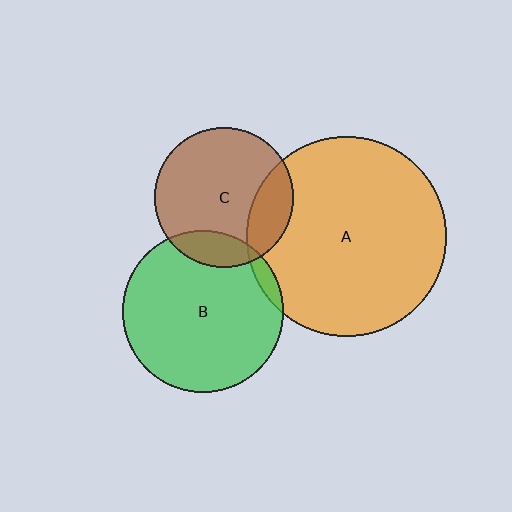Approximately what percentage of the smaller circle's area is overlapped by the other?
Approximately 20%.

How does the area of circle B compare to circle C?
Approximately 1.3 times.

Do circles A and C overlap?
Yes.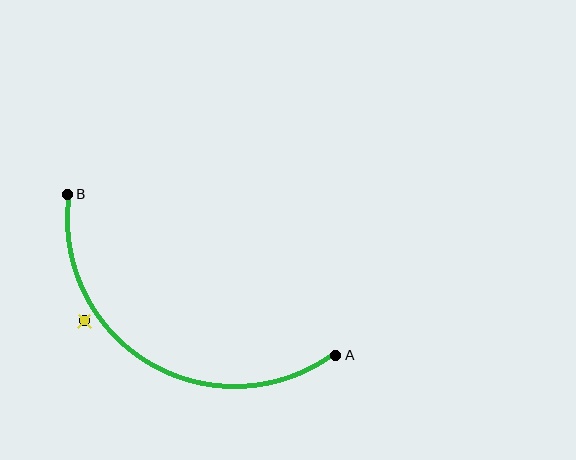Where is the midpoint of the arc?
The arc midpoint is the point on the curve farthest from the straight line joining A and B. It sits below that line.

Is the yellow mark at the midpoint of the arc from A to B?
No — the yellow mark does not lie on the arc at all. It sits slightly outside the curve.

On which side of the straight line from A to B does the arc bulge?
The arc bulges below the straight line connecting A and B.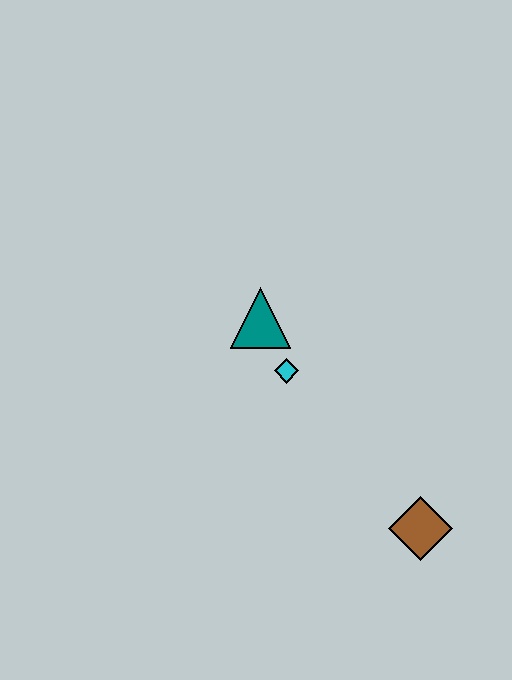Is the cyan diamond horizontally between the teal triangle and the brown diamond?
Yes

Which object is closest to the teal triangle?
The cyan diamond is closest to the teal triangle.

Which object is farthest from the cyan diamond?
The brown diamond is farthest from the cyan diamond.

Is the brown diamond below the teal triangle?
Yes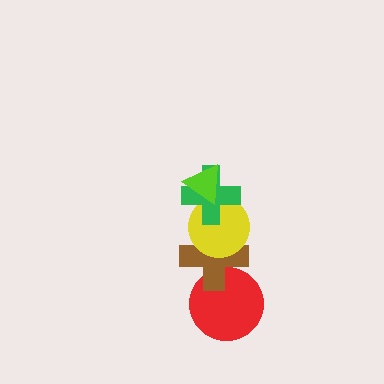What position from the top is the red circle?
The red circle is 5th from the top.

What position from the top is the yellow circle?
The yellow circle is 3rd from the top.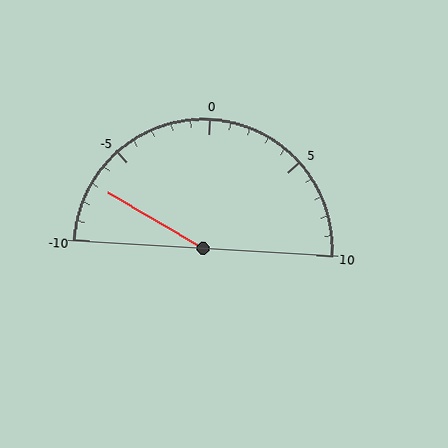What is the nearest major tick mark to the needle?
The nearest major tick mark is -5.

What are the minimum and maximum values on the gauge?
The gauge ranges from -10 to 10.